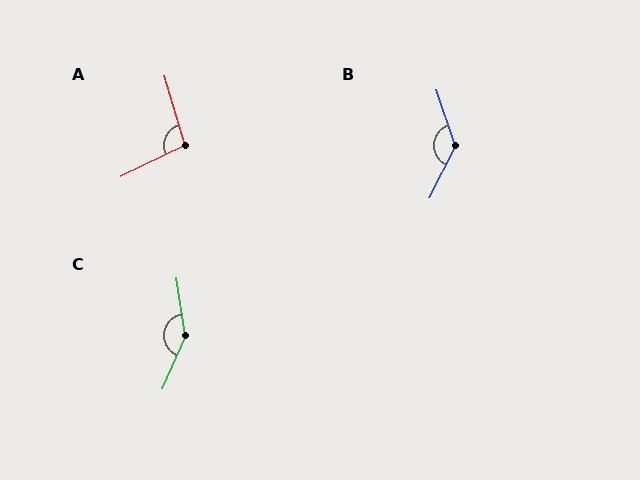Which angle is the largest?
C, at approximately 147 degrees.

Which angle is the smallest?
A, at approximately 99 degrees.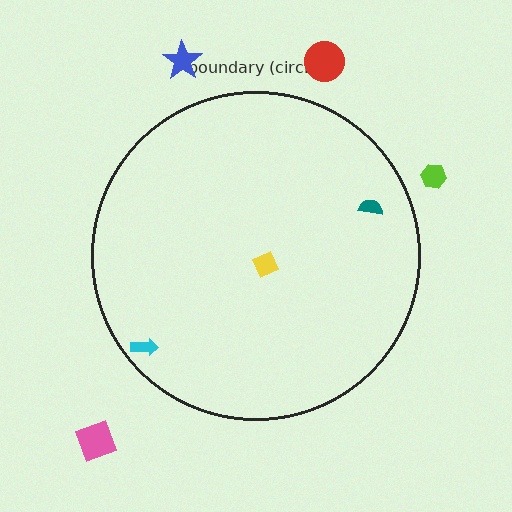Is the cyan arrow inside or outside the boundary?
Inside.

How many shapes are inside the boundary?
3 inside, 4 outside.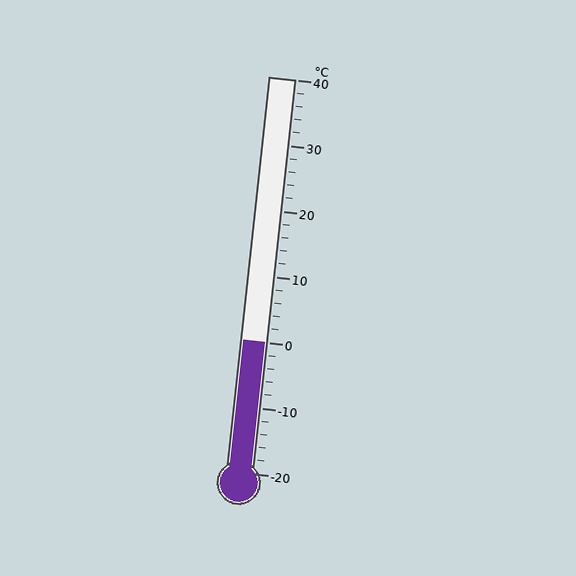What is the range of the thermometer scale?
The thermometer scale ranges from -20°C to 40°C.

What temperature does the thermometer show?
The thermometer shows approximately 0°C.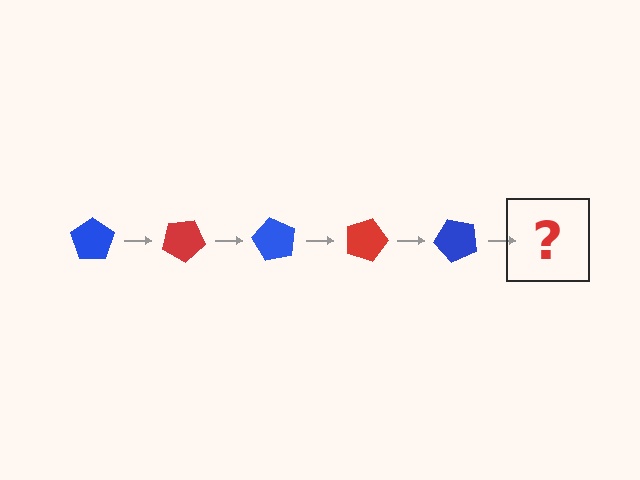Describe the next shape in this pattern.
It should be a red pentagon, rotated 150 degrees from the start.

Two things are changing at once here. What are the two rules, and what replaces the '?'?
The two rules are that it rotates 30 degrees each step and the color cycles through blue and red. The '?' should be a red pentagon, rotated 150 degrees from the start.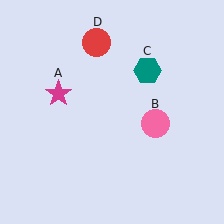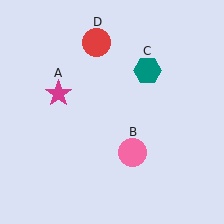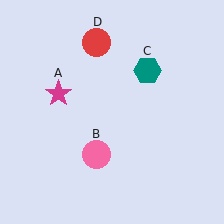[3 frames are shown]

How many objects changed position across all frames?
1 object changed position: pink circle (object B).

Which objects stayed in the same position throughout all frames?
Magenta star (object A) and teal hexagon (object C) and red circle (object D) remained stationary.